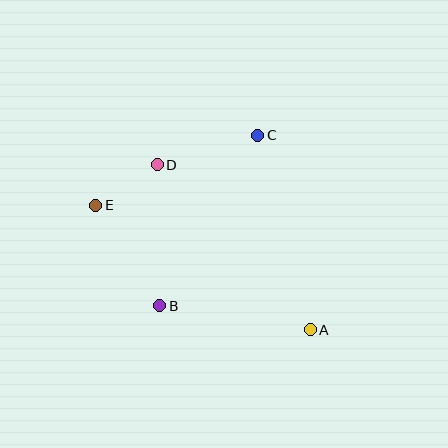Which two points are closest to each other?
Points D and E are closest to each other.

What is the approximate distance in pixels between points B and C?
The distance between B and C is approximately 196 pixels.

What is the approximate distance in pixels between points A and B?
The distance between A and B is approximately 153 pixels.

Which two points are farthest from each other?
Points A and E are farthest from each other.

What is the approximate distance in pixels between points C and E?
The distance between C and E is approximately 176 pixels.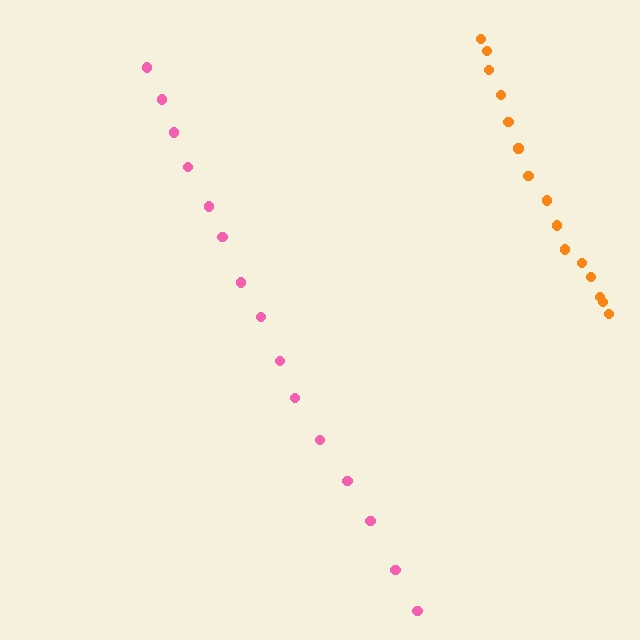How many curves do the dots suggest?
There are 2 distinct paths.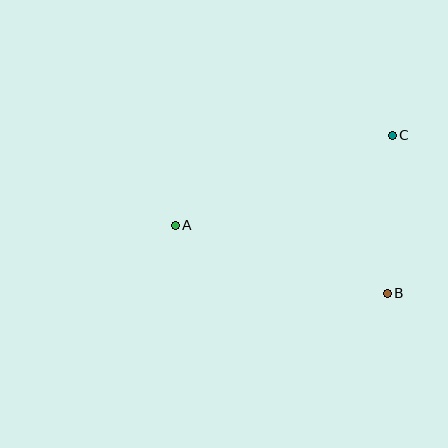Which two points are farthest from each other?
Points A and C are farthest from each other.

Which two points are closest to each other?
Points B and C are closest to each other.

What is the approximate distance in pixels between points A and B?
The distance between A and B is approximately 223 pixels.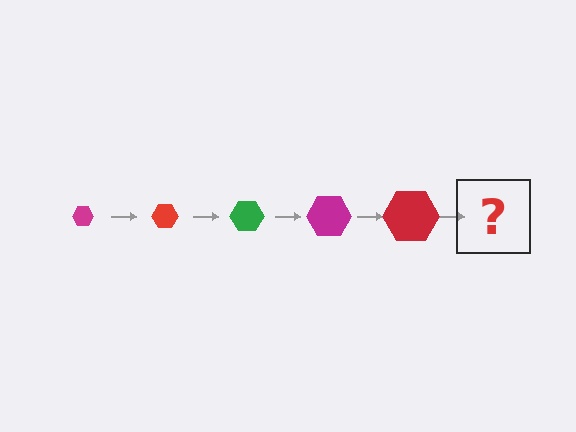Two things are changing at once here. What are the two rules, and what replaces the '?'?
The two rules are that the hexagon grows larger each step and the color cycles through magenta, red, and green. The '?' should be a green hexagon, larger than the previous one.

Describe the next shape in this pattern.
It should be a green hexagon, larger than the previous one.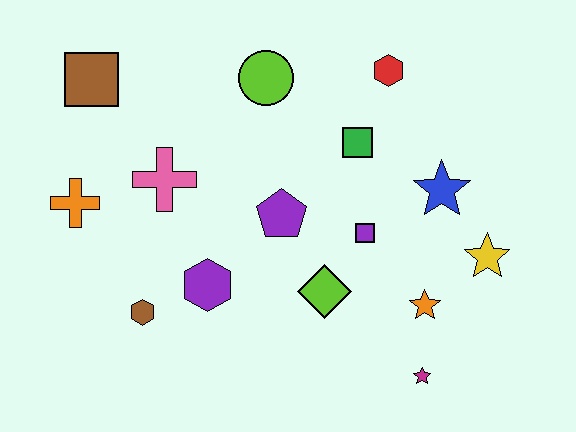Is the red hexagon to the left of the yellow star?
Yes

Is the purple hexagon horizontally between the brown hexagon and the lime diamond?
Yes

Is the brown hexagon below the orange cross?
Yes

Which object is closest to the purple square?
The lime diamond is closest to the purple square.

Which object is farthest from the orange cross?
The yellow star is farthest from the orange cross.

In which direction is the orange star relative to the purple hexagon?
The orange star is to the right of the purple hexagon.